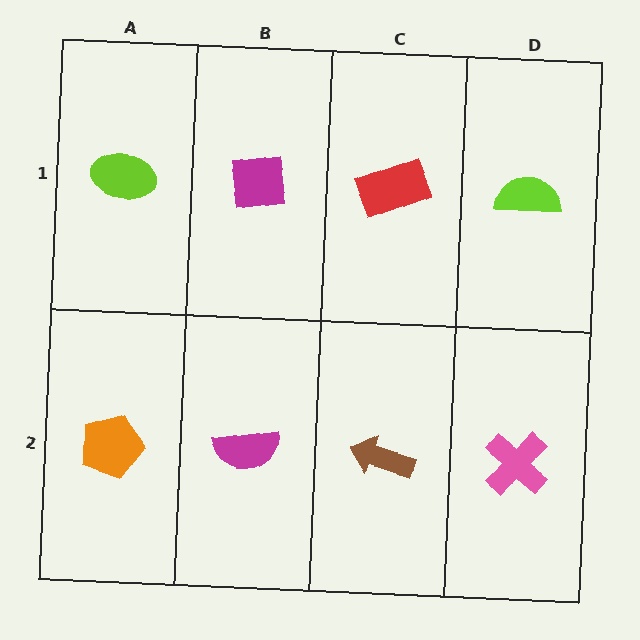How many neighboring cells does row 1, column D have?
2.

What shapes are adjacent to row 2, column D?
A lime semicircle (row 1, column D), a brown arrow (row 2, column C).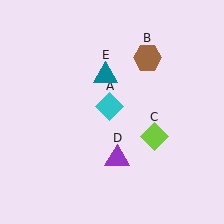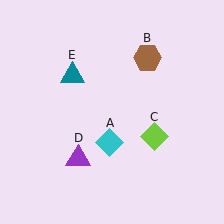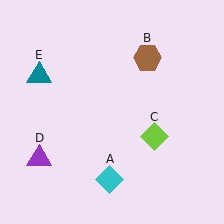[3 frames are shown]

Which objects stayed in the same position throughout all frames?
Brown hexagon (object B) and lime diamond (object C) remained stationary.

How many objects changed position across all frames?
3 objects changed position: cyan diamond (object A), purple triangle (object D), teal triangle (object E).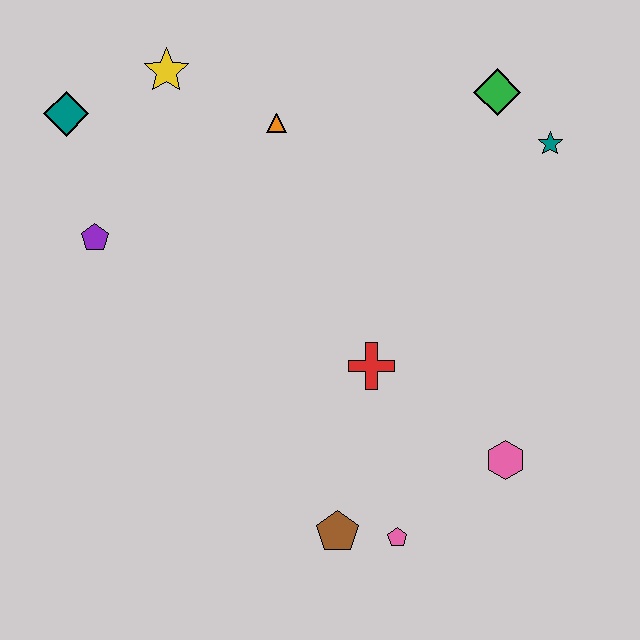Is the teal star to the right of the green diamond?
Yes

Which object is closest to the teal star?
The green diamond is closest to the teal star.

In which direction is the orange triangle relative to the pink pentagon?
The orange triangle is above the pink pentagon.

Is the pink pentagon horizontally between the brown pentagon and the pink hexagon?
Yes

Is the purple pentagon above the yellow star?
No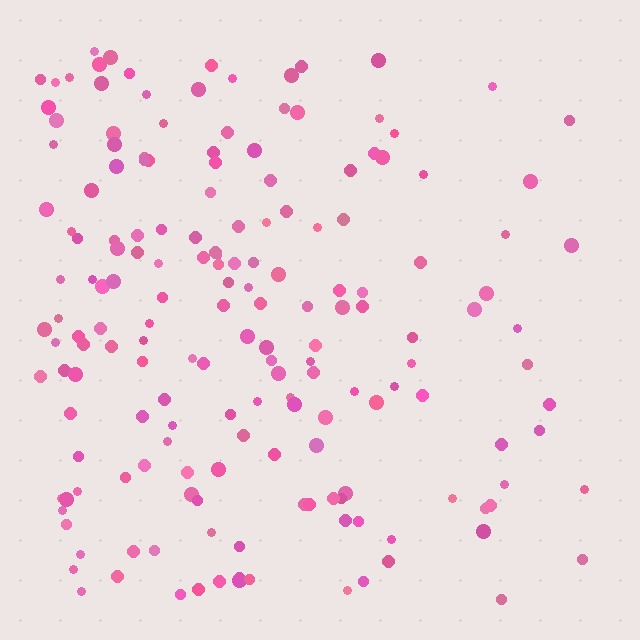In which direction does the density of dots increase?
From right to left, with the left side densest.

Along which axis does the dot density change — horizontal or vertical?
Horizontal.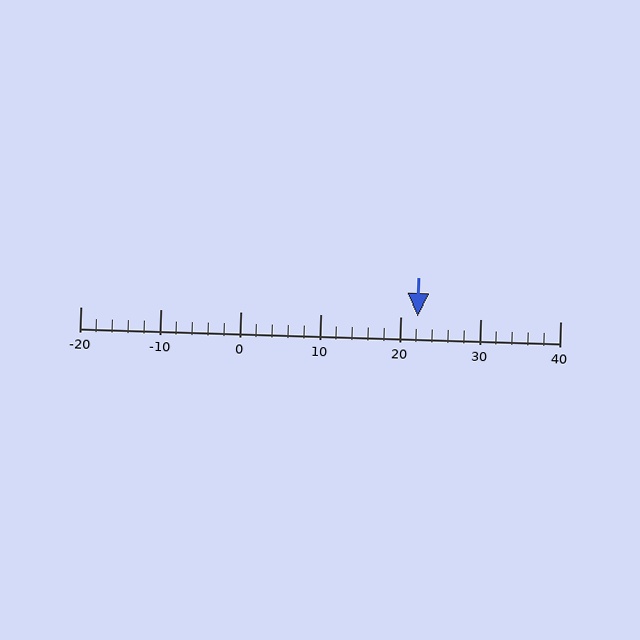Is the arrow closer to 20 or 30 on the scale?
The arrow is closer to 20.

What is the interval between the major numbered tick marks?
The major tick marks are spaced 10 units apart.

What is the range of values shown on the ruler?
The ruler shows values from -20 to 40.